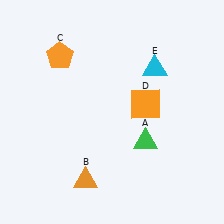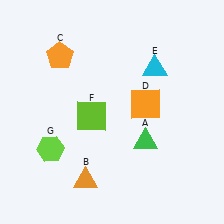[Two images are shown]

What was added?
A lime square (F), a lime hexagon (G) were added in Image 2.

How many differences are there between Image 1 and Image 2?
There are 2 differences between the two images.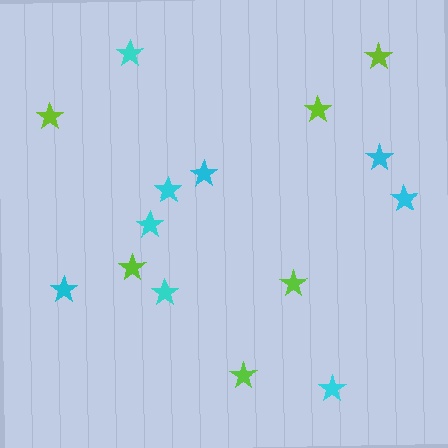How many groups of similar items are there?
There are 2 groups: one group of cyan stars (9) and one group of lime stars (6).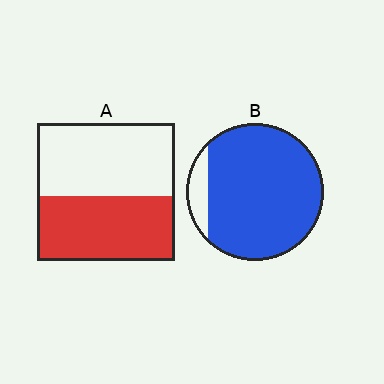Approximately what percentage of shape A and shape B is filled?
A is approximately 45% and B is approximately 90%.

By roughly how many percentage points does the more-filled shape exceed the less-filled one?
By roughly 45 percentage points (B over A).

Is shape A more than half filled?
Roughly half.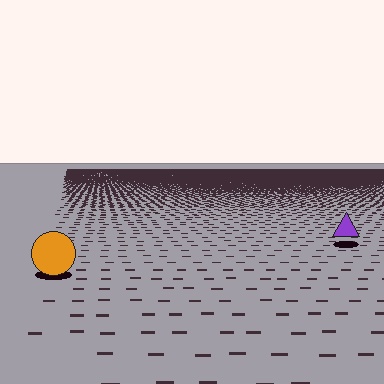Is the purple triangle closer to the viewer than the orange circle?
No. The orange circle is closer — you can tell from the texture gradient: the ground texture is coarser near it.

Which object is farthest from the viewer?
The purple triangle is farthest from the viewer. It appears smaller and the ground texture around it is denser.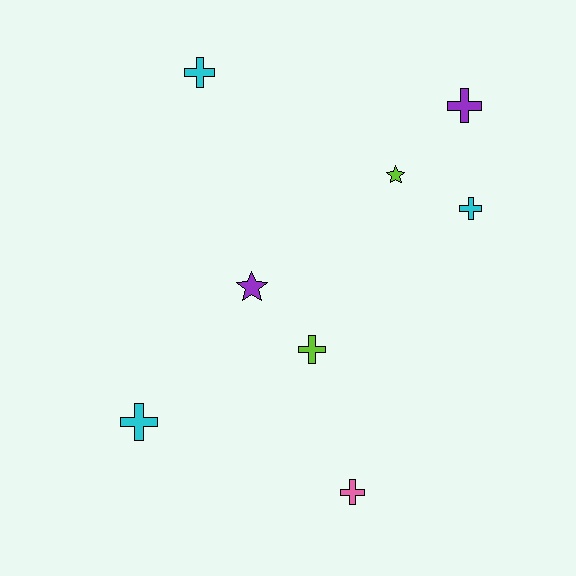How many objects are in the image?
There are 8 objects.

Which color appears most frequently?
Cyan, with 3 objects.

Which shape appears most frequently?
Cross, with 6 objects.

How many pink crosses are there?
There is 1 pink cross.